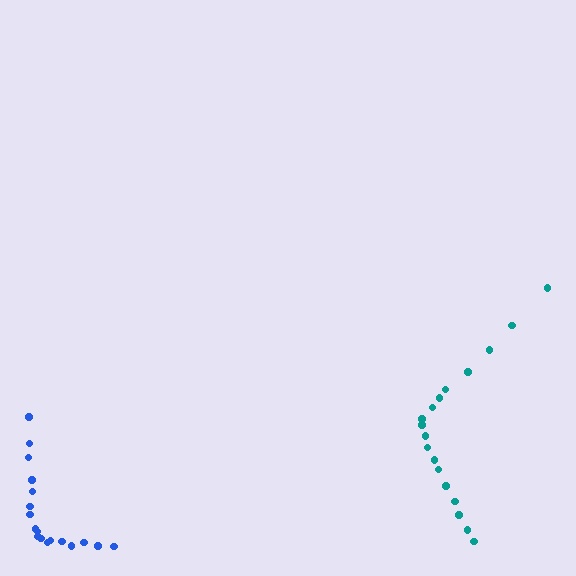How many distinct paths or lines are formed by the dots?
There are 2 distinct paths.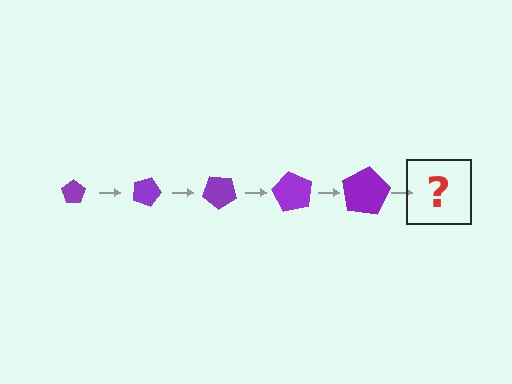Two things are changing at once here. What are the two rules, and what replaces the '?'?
The two rules are that the pentagon grows larger each step and it rotates 20 degrees each step. The '?' should be a pentagon, larger than the previous one and rotated 100 degrees from the start.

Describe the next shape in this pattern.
It should be a pentagon, larger than the previous one and rotated 100 degrees from the start.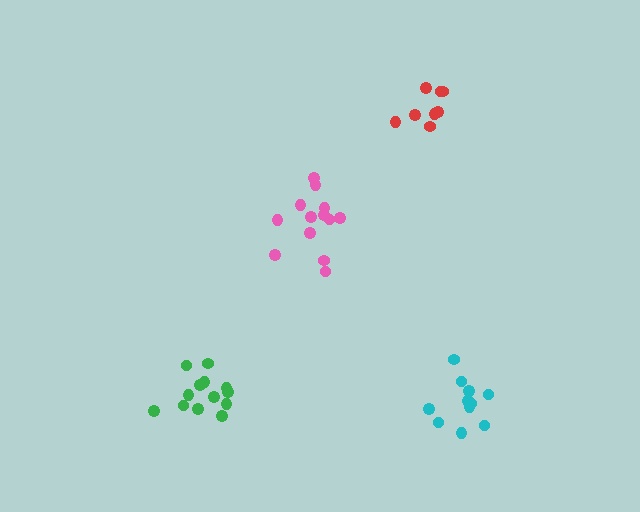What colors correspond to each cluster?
The clusters are colored: green, cyan, red, pink.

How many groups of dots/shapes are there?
There are 4 groups.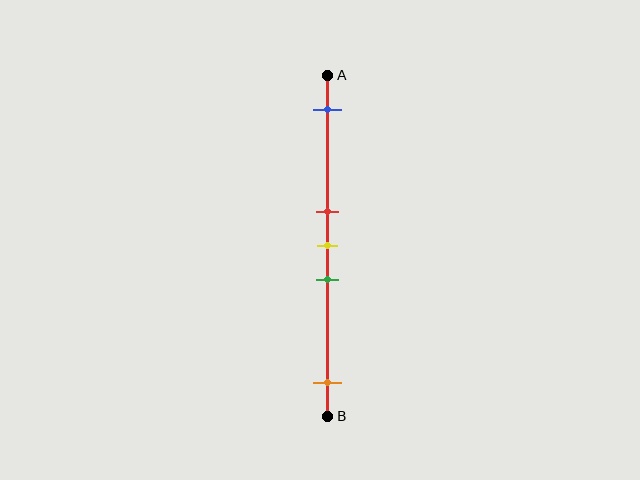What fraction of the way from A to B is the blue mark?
The blue mark is approximately 10% (0.1) of the way from A to B.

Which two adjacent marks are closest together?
The red and yellow marks are the closest adjacent pair.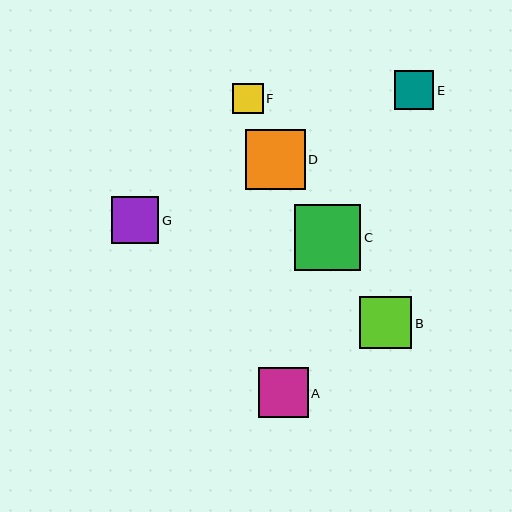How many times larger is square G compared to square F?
Square G is approximately 1.6 times the size of square F.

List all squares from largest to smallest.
From largest to smallest: C, D, B, A, G, E, F.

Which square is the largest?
Square C is the largest with a size of approximately 66 pixels.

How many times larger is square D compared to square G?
Square D is approximately 1.3 times the size of square G.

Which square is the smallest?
Square F is the smallest with a size of approximately 30 pixels.